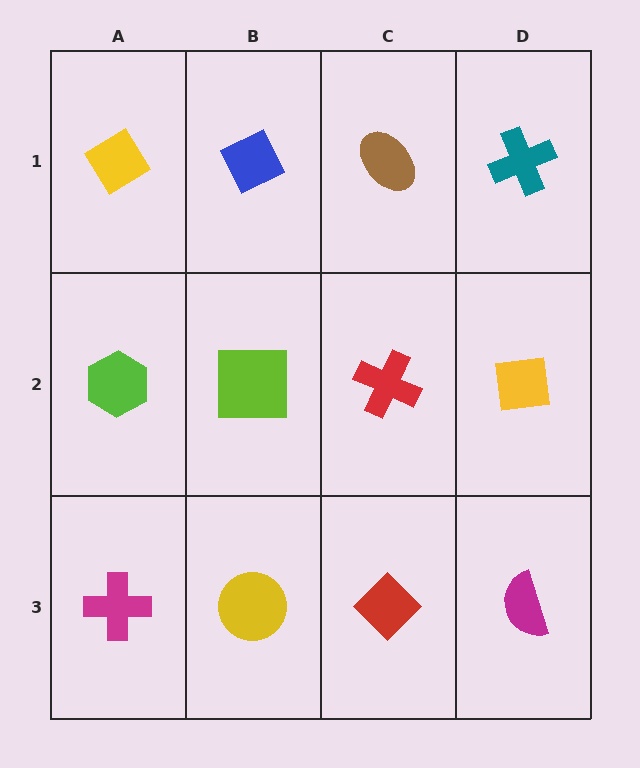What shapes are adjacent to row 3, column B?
A lime square (row 2, column B), a magenta cross (row 3, column A), a red diamond (row 3, column C).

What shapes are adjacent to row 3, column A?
A lime hexagon (row 2, column A), a yellow circle (row 3, column B).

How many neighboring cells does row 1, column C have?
3.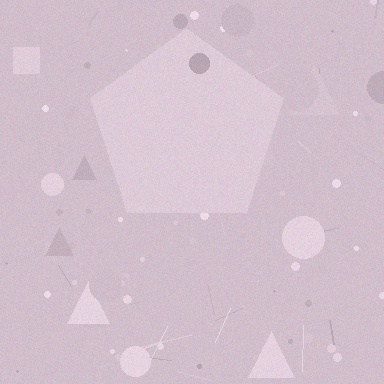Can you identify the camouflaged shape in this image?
The camouflaged shape is a pentagon.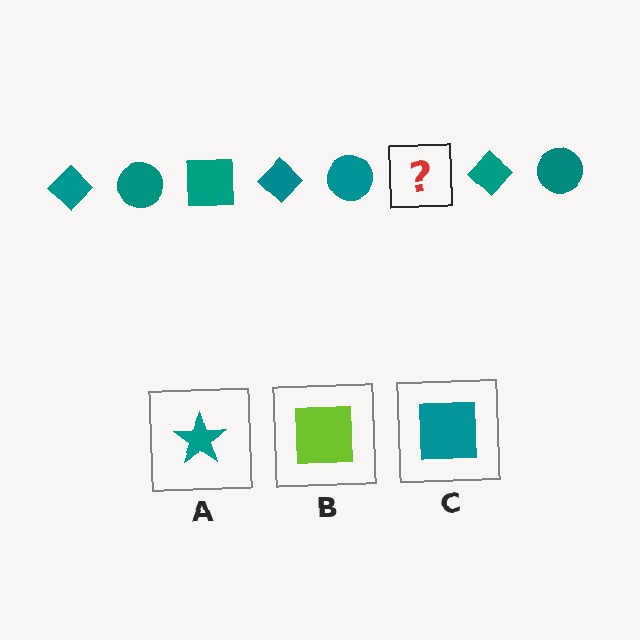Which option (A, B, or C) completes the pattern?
C.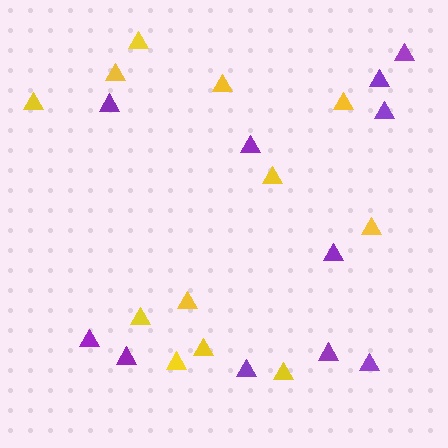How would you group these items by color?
There are 2 groups: one group of purple triangles (11) and one group of yellow triangles (12).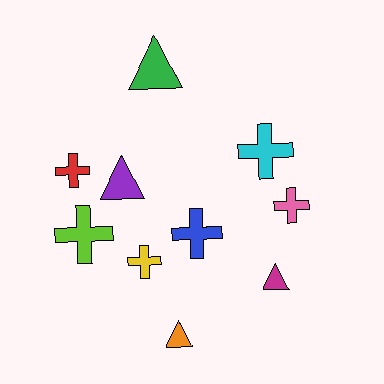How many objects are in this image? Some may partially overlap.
There are 10 objects.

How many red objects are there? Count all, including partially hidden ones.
There is 1 red object.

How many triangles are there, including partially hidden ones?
There are 4 triangles.